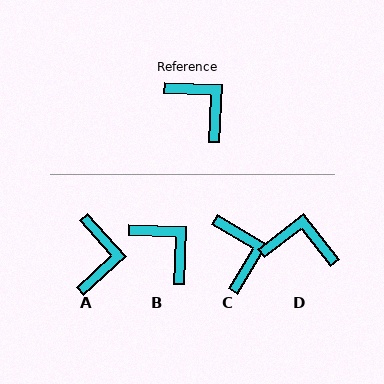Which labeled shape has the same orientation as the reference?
B.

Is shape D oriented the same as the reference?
No, it is off by about 41 degrees.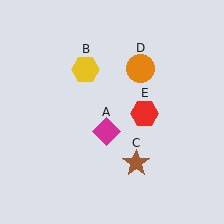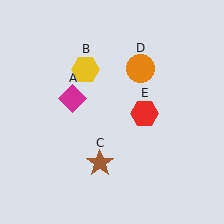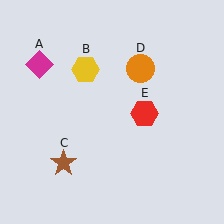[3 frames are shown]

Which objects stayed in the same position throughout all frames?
Yellow hexagon (object B) and orange circle (object D) and red hexagon (object E) remained stationary.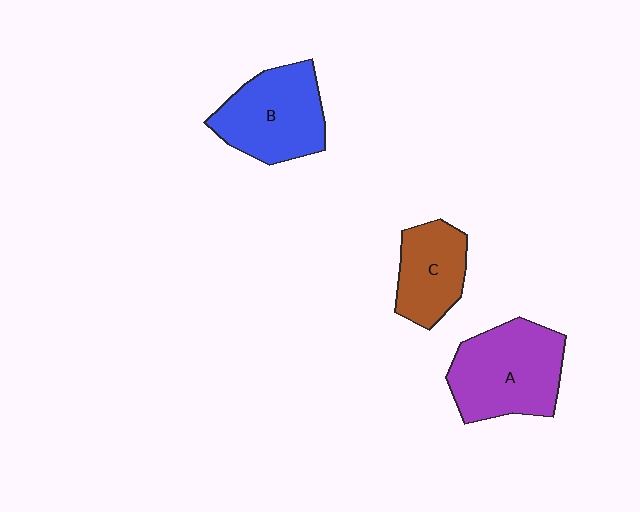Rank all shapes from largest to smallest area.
From largest to smallest: A (purple), B (blue), C (brown).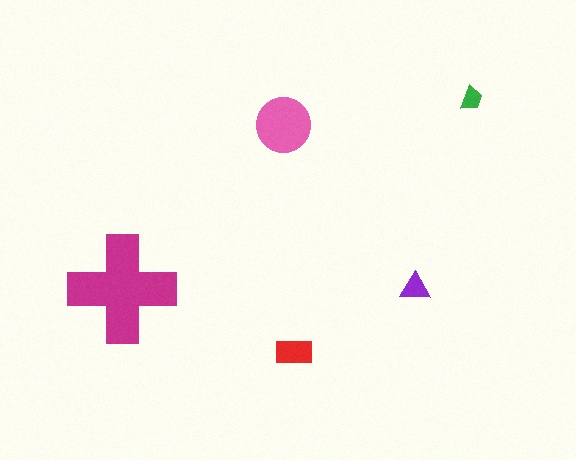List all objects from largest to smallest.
The magenta cross, the pink circle, the red rectangle, the purple triangle, the green trapezoid.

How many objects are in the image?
There are 5 objects in the image.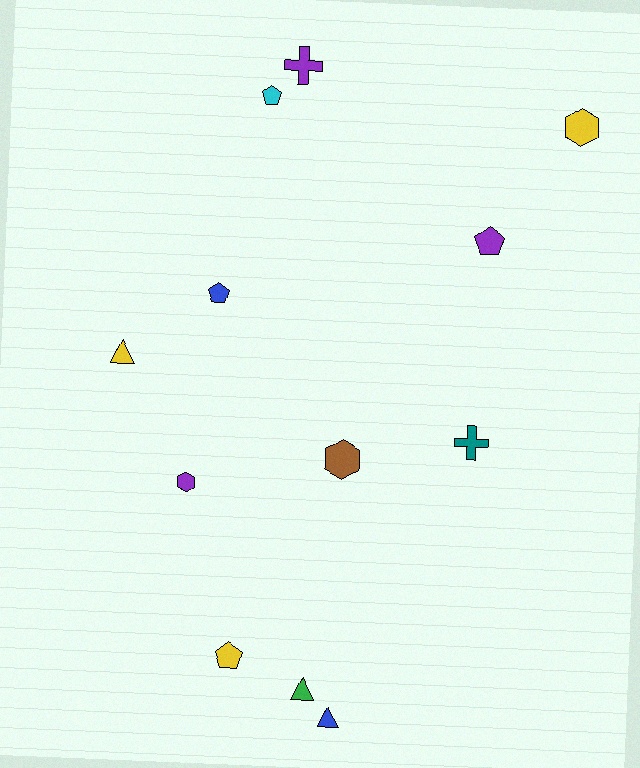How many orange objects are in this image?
There are no orange objects.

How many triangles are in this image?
There are 3 triangles.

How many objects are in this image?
There are 12 objects.